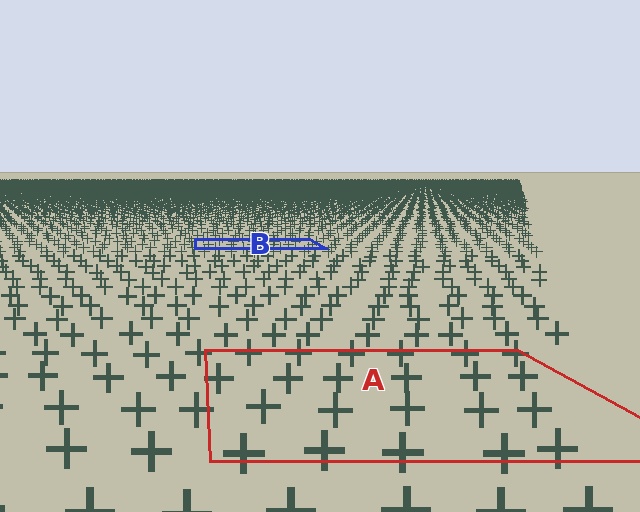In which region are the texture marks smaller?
The texture marks are smaller in region B, because it is farther away.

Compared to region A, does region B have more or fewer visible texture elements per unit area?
Region B has more texture elements per unit area — they are packed more densely because it is farther away.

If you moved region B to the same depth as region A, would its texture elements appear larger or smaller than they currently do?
They would appear larger. At a closer depth, the same texture elements are projected at a bigger on-screen size.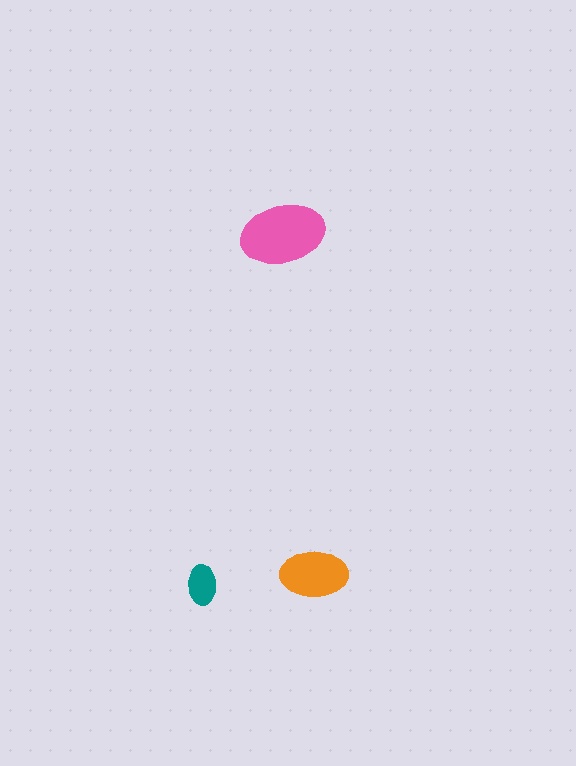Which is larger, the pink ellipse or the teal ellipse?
The pink one.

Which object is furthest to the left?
The teal ellipse is leftmost.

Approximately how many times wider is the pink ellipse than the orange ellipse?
About 1.5 times wider.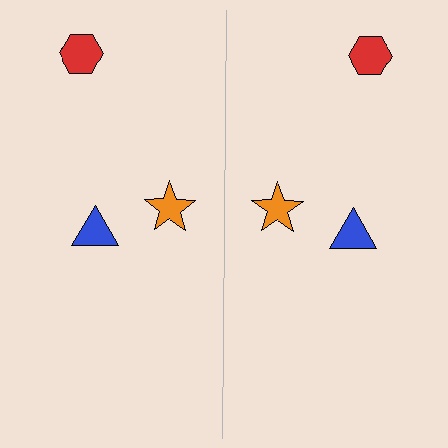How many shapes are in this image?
There are 6 shapes in this image.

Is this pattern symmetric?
Yes, this pattern has bilateral (reflection) symmetry.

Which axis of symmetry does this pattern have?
The pattern has a vertical axis of symmetry running through the center of the image.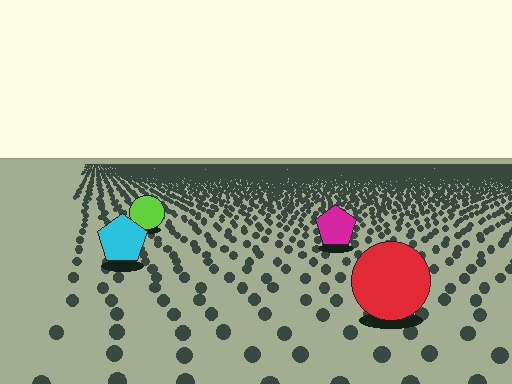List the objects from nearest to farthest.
From nearest to farthest: the red circle, the cyan pentagon, the magenta pentagon, the lime circle.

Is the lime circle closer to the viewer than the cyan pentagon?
No. The cyan pentagon is closer — you can tell from the texture gradient: the ground texture is coarser near it.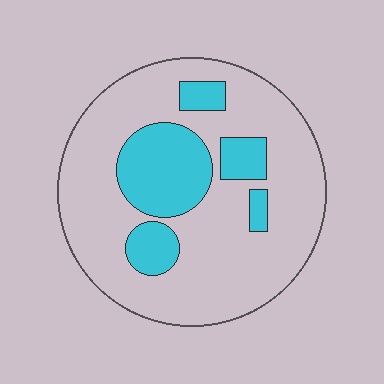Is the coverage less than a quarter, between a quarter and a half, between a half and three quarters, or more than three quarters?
Less than a quarter.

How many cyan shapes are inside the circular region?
5.